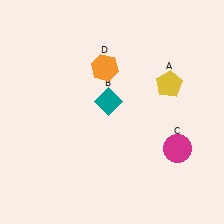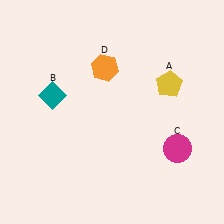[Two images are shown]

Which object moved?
The teal diamond (B) moved left.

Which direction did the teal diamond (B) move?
The teal diamond (B) moved left.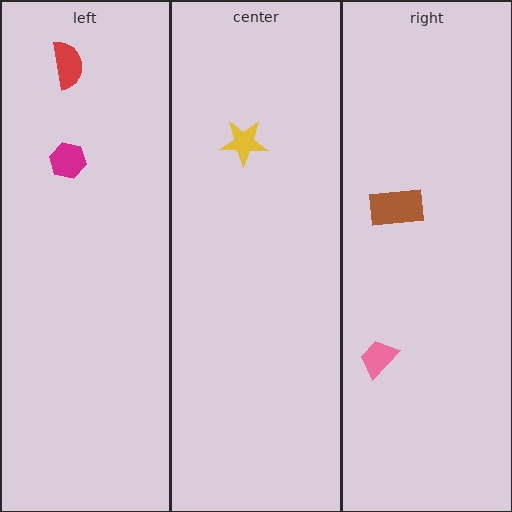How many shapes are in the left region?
2.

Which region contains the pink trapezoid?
The right region.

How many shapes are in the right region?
2.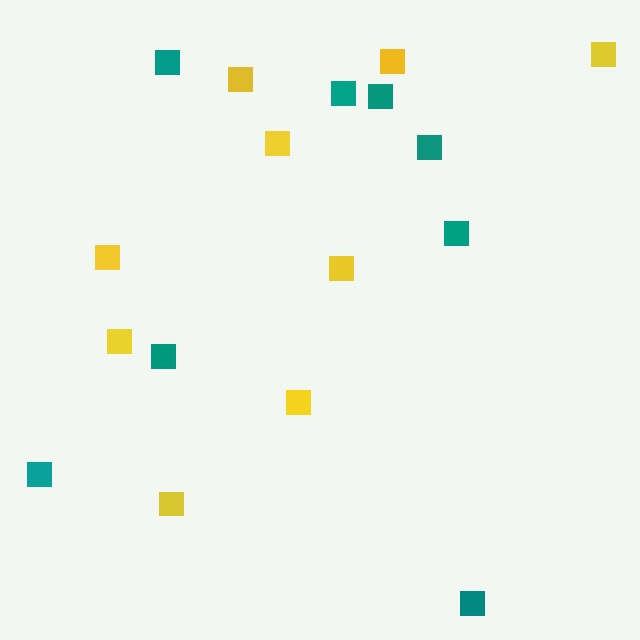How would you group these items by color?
There are 2 groups: one group of teal squares (8) and one group of yellow squares (9).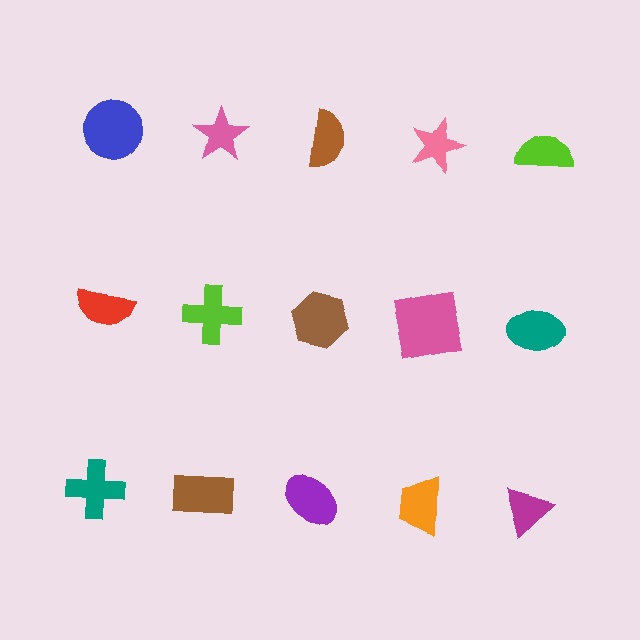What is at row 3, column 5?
A magenta triangle.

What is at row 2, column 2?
A lime cross.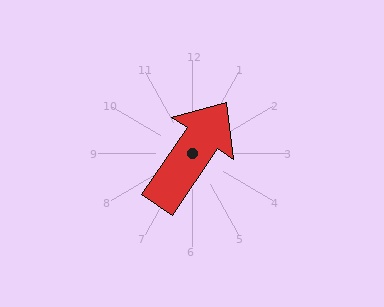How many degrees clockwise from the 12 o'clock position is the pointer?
Approximately 34 degrees.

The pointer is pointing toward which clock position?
Roughly 1 o'clock.